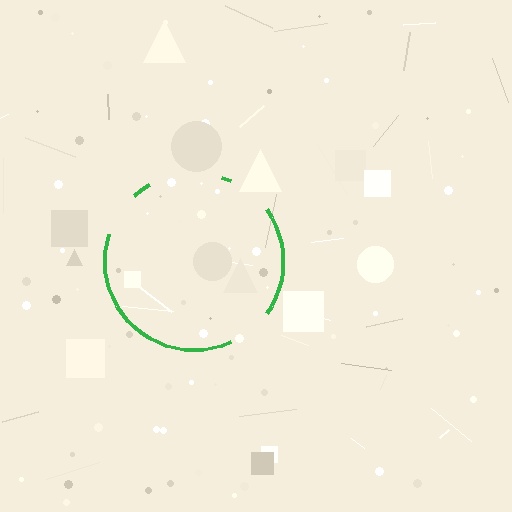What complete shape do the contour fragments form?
The contour fragments form a circle.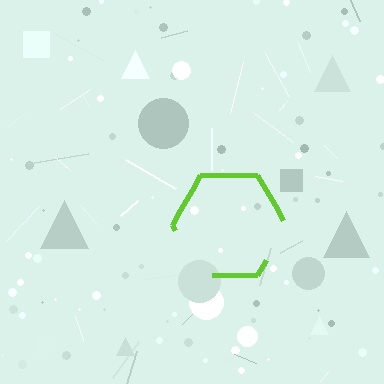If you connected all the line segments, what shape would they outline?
They would outline a hexagon.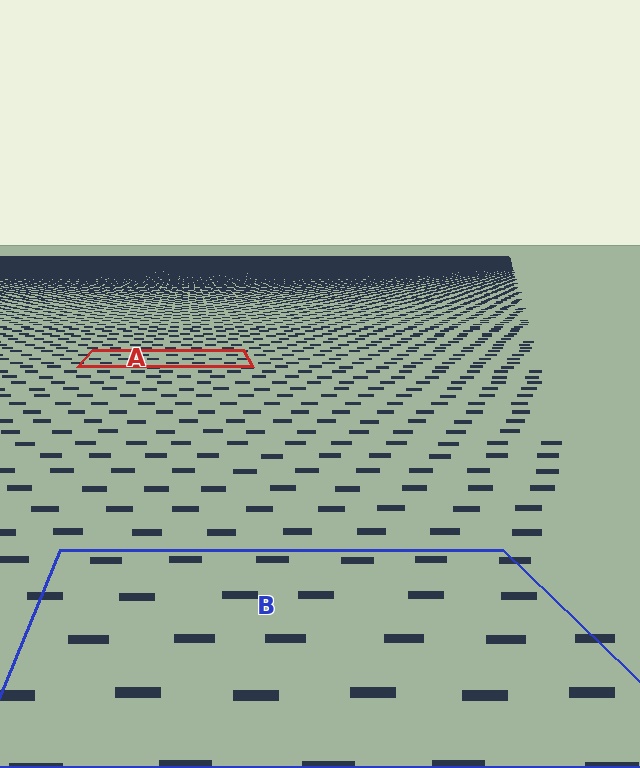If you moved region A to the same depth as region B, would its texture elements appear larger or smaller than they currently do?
They would appear larger. At a closer depth, the same texture elements are projected at a bigger on-screen size.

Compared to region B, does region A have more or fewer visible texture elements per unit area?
Region A has more texture elements per unit area — they are packed more densely because it is farther away.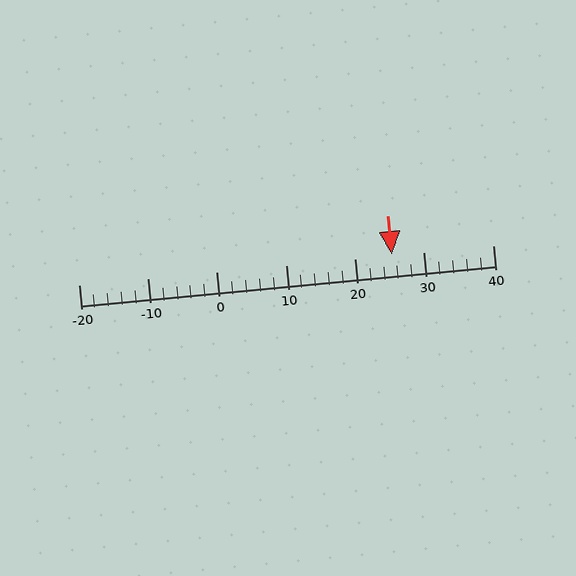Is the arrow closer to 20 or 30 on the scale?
The arrow is closer to 30.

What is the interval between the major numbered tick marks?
The major tick marks are spaced 10 units apart.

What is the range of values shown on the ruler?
The ruler shows values from -20 to 40.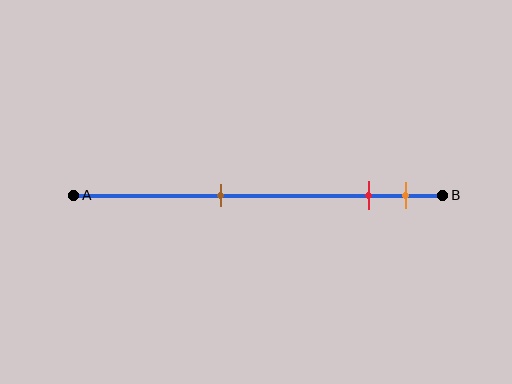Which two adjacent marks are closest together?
The red and orange marks are the closest adjacent pair.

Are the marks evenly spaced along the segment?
No, the marks are not evenly spaced.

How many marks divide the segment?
There are 3 marks dividing the segment.